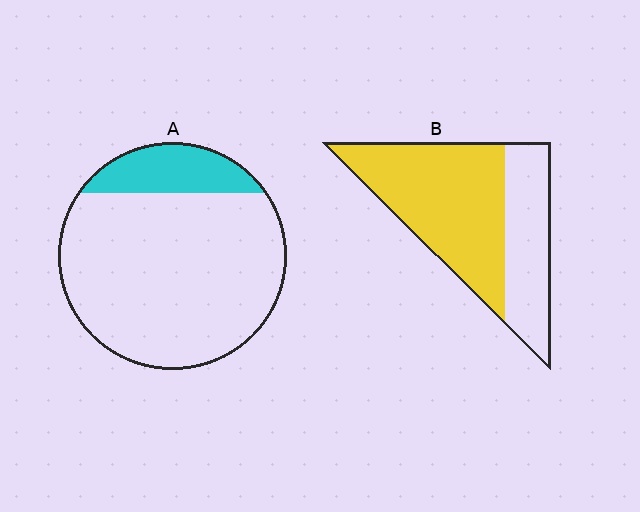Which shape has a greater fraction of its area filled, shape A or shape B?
Shape B.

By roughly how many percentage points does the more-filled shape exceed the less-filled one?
By roughly 45 percentage points (B over A).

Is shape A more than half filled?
No.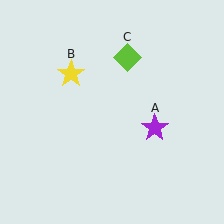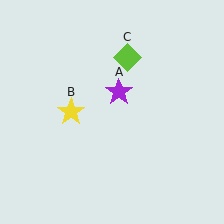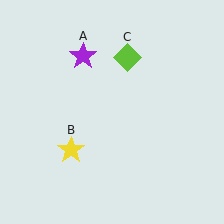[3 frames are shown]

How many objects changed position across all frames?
2 objects changed position: purple star (object A), yellow star (object B).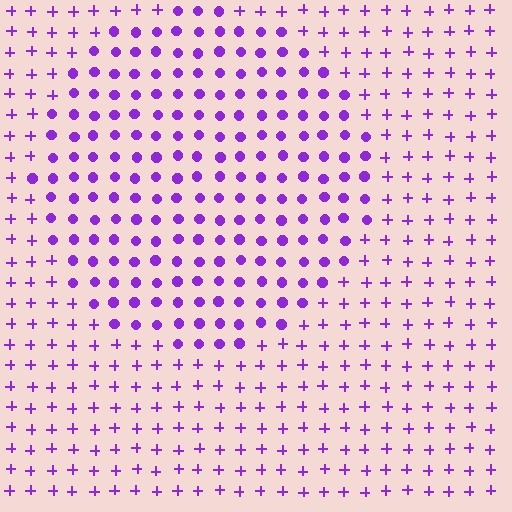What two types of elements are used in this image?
The image uses circles inside the circle region and plus signs outside it.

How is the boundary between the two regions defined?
The boundary is defined by a change in element shape: circles inside vs. plus signs outside. All elements share the same color and spacing.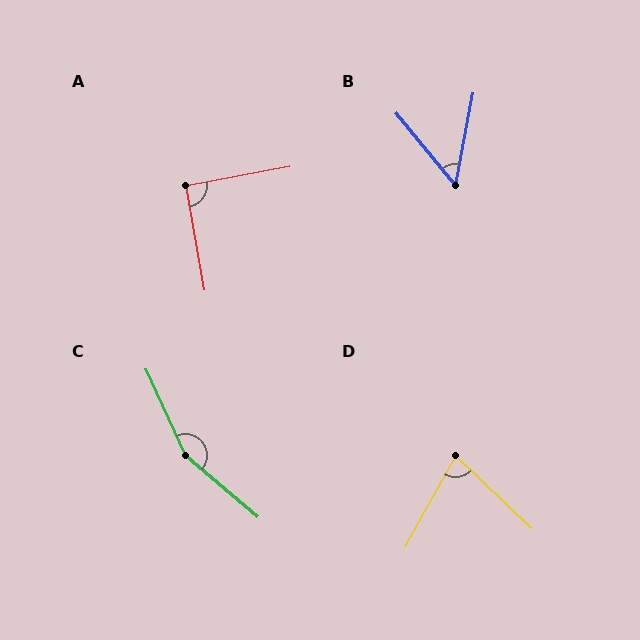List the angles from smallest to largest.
B (50°), D (75°), A (90°), C (155°).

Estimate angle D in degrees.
Approximately 75 degrees.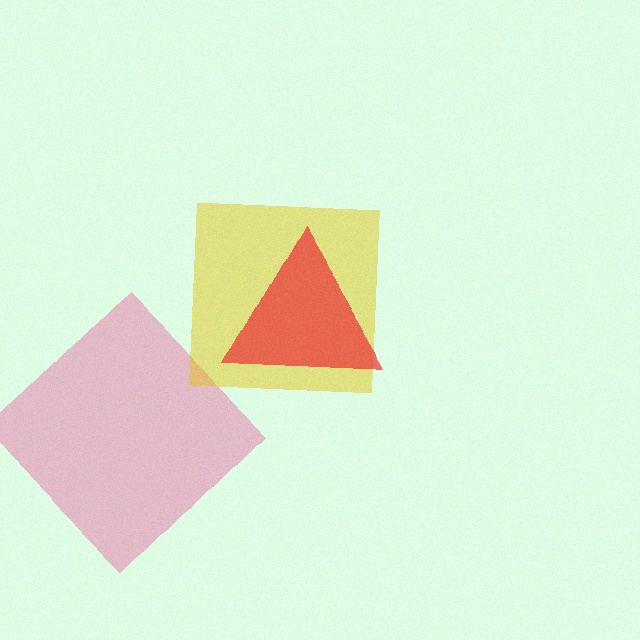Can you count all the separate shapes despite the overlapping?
Yes, there are 3 separate shapes.